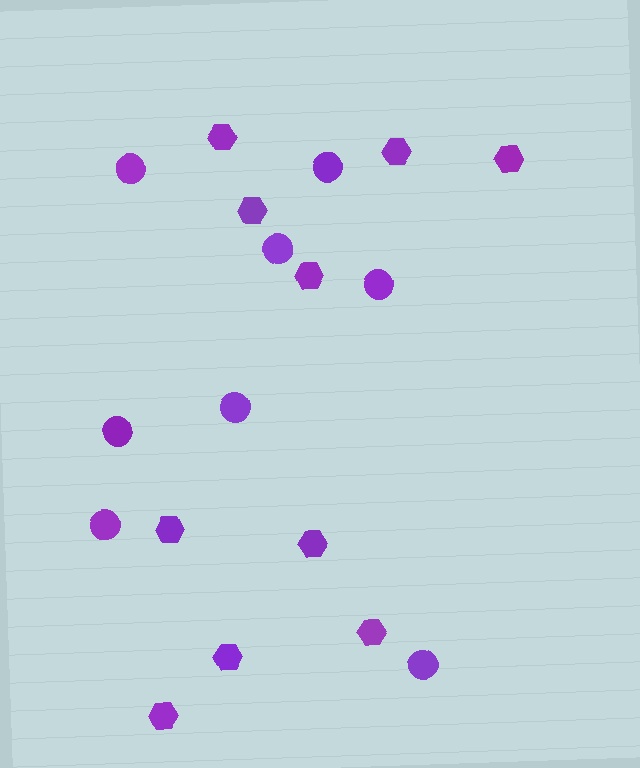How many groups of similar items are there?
There are 2 groups: one group of hexagons (10) and one group of circles (8).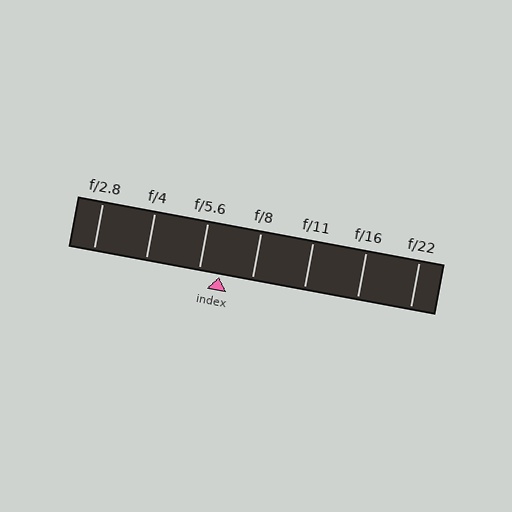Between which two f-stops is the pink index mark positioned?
The index mark is between f/5.6 and f/8.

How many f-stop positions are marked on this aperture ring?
There are 7 f-stop positions marked.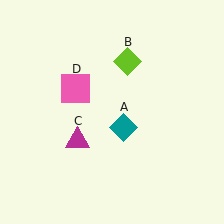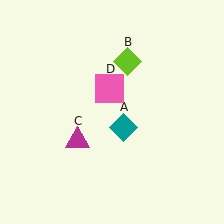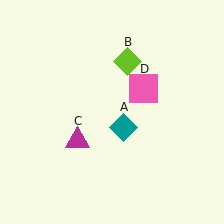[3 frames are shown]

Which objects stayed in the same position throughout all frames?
Teal diamond (object A) and lime diamond (object B) and magenta triangle (object C) remained stationary.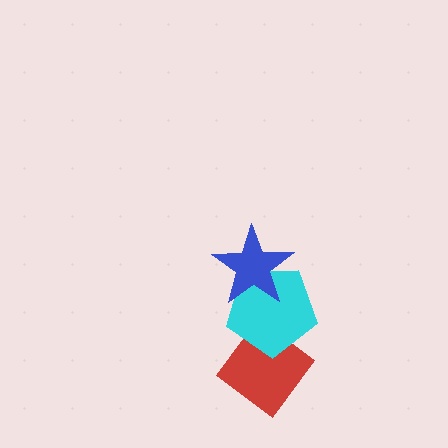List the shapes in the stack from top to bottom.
From top to bottom: the blue star, the cyan pentagon, the red diamond.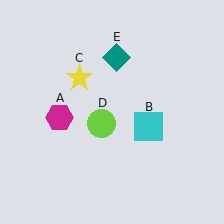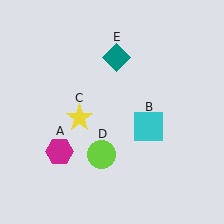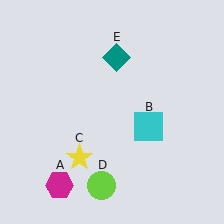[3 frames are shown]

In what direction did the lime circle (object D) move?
The lime circle (object D) moved down.